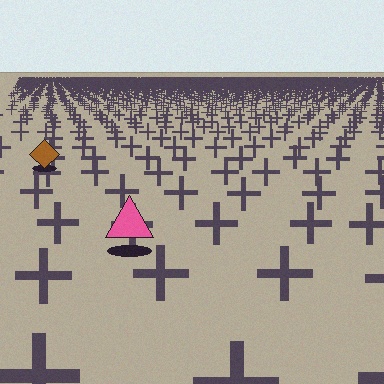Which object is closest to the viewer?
The pink triangle is closest. The texture marks near it are larger and more spread out.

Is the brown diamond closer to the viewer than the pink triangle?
No. The pink triangle is closer — you can tell from the texture gradient: the ground texture is coarser near it.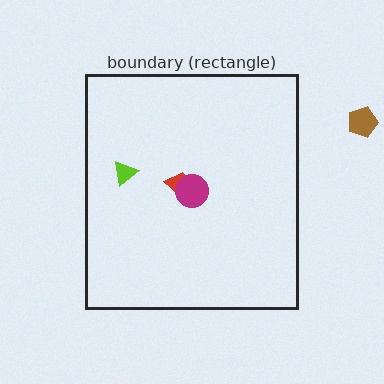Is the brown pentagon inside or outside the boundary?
Outside.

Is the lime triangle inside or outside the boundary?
Inside.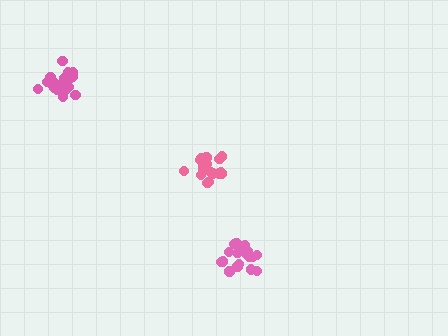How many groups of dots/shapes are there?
There are 3 groups.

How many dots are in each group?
Group 1: 18 dots, Group 2: 21 dots, Group 3: 21 dots (60 total).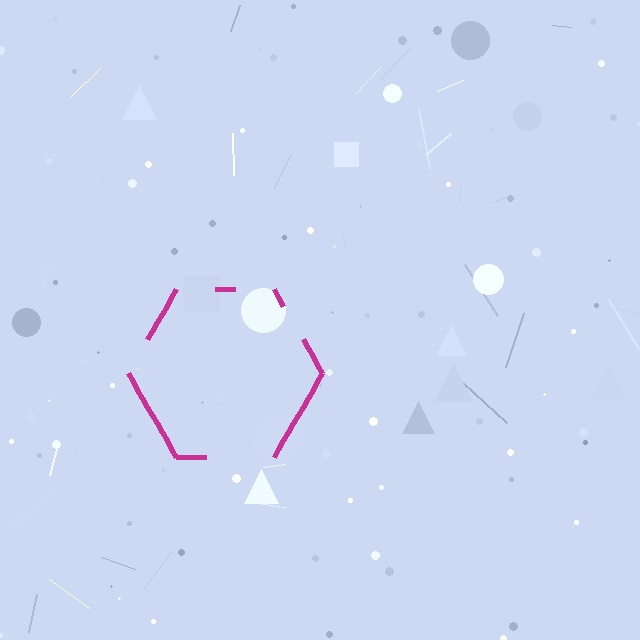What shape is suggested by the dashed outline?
The dashed outline suggests a hexagon.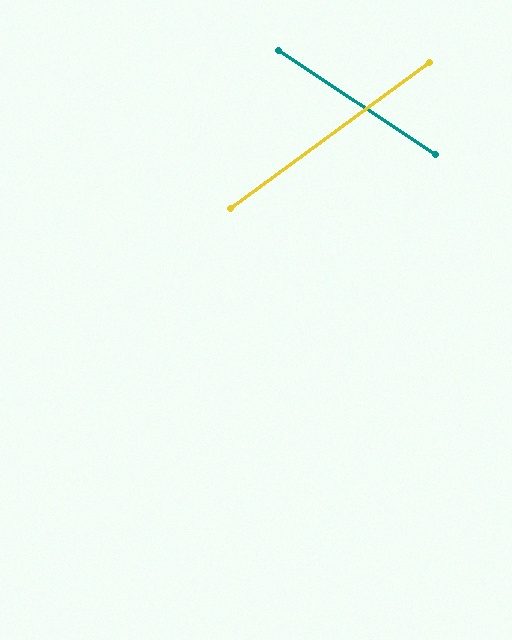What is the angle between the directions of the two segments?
Approximately 70 degrees.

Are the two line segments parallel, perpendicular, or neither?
Neither parallel nor perpendicular — they differ by about 70°.